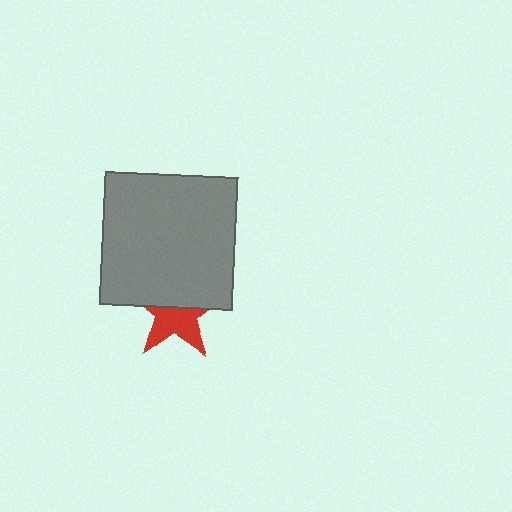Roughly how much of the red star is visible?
About half of it is visible (roughly 52%).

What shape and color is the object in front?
The object in front is a gray square.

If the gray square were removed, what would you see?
You would see the complete red star.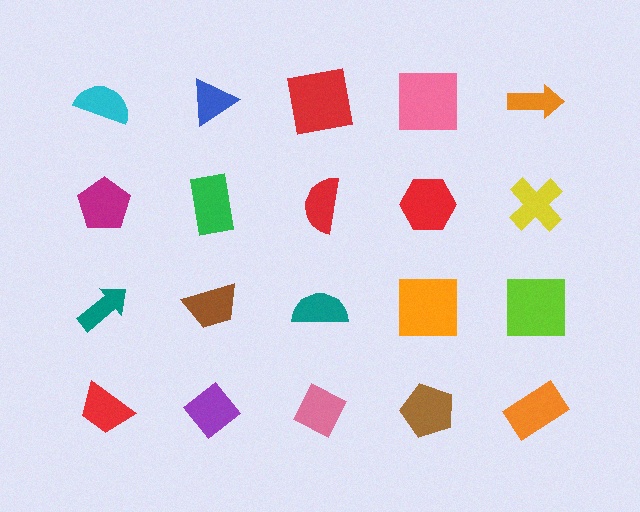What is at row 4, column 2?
A purple diamond.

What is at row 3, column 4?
An orange square.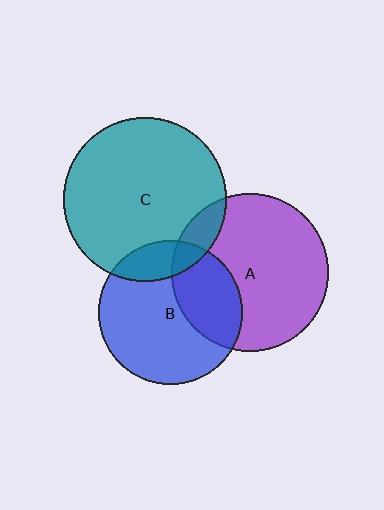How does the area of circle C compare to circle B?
Approximately 1.3 times.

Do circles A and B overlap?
Yes.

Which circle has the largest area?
Circle C (teal).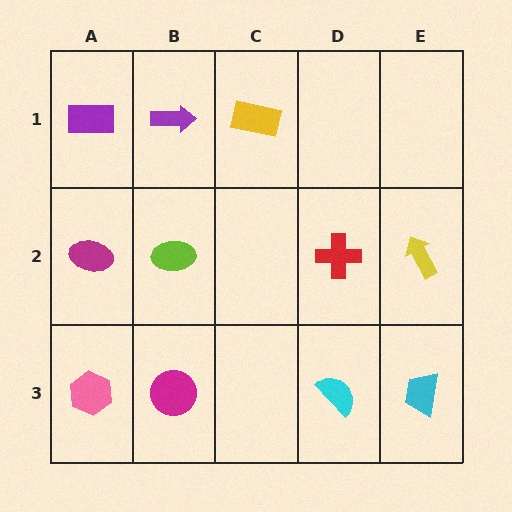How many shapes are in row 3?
4 shapes.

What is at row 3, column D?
A cyan semicircle.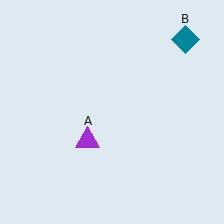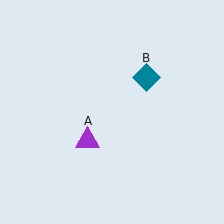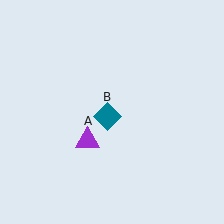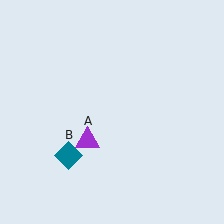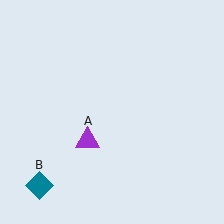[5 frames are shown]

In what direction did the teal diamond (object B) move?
The teal diamond (object B) moved down and to the left.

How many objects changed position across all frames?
1 object changed position: teal diamond (object B).